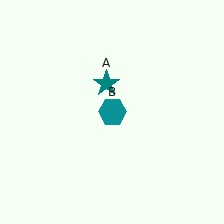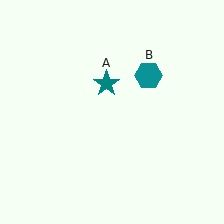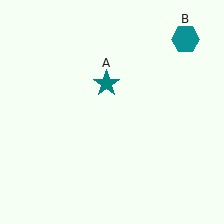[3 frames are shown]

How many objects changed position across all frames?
1 object changed position: teal hexagon (object B).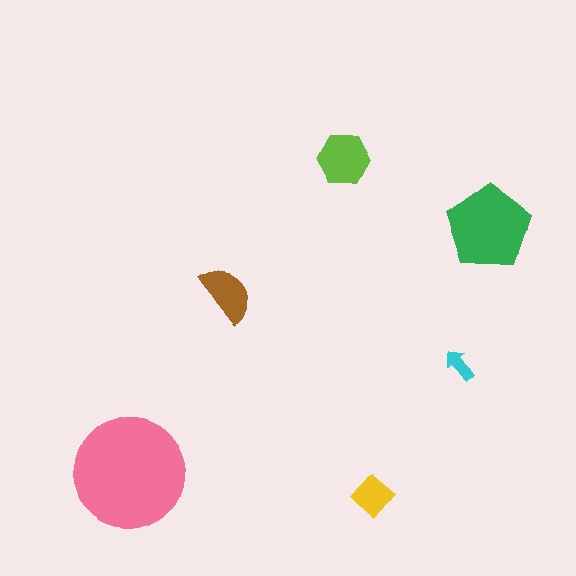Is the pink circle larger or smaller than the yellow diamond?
Larger.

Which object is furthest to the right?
The green pentagon is rightmost.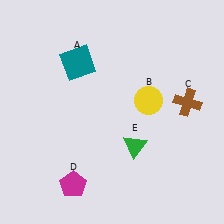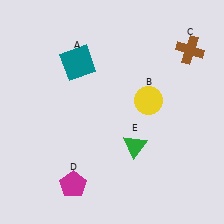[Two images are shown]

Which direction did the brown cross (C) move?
The brown cross (C) moved up.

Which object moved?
The brown cross (C) moved up.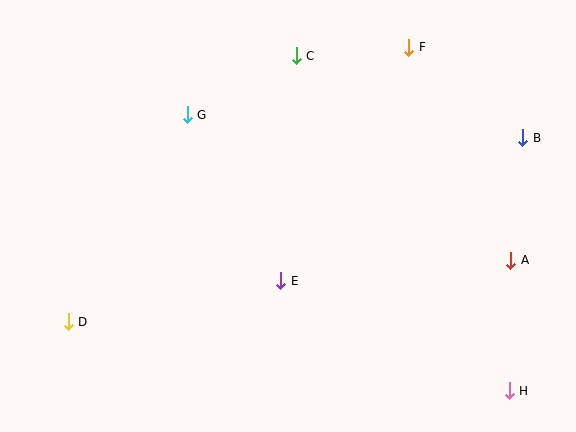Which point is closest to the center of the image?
Point E at (281, 281) is closest to the center.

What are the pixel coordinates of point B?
Point B is at (523, 138).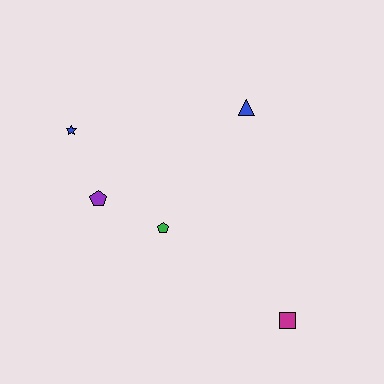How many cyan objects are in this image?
There are no cyan objects.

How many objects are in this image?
There are 5 objects.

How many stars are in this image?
There is 1 star.